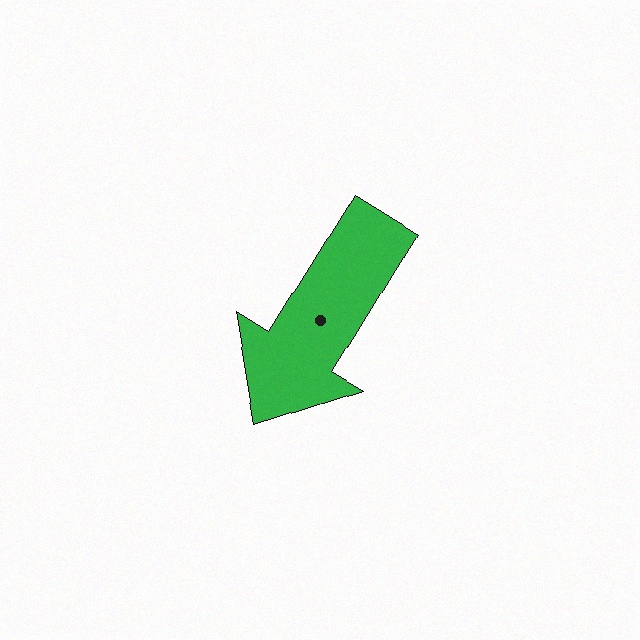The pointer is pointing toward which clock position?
Roughly 7 o'clock.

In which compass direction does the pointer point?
Southwest.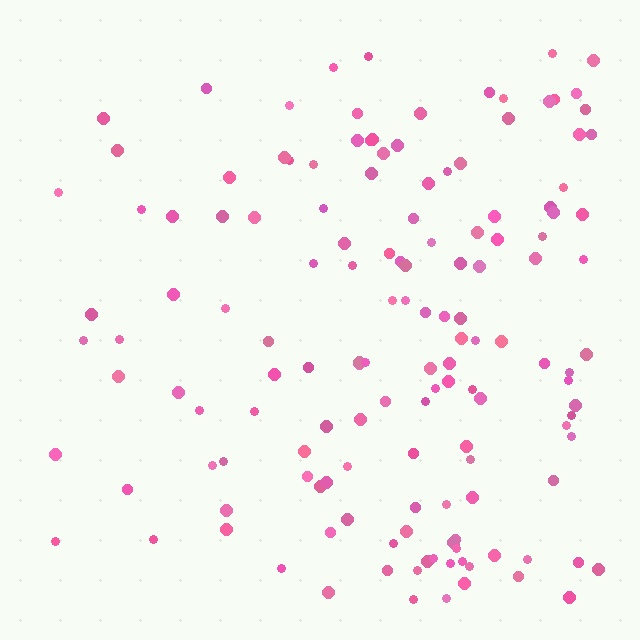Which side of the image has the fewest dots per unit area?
The left.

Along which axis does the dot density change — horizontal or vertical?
Horizontal.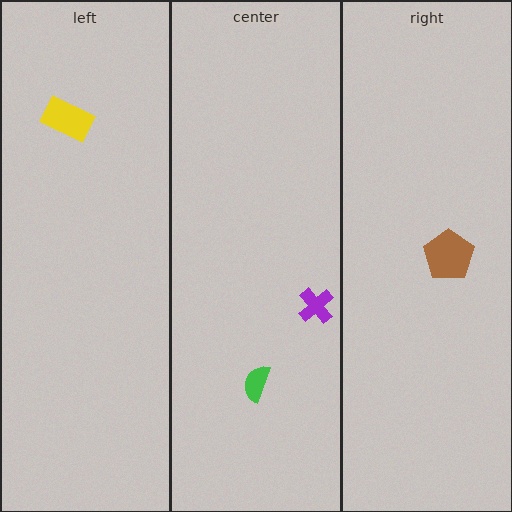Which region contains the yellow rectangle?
The left region.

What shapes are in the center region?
The purple cross, the green semicircle.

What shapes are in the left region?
The yellow rectangle.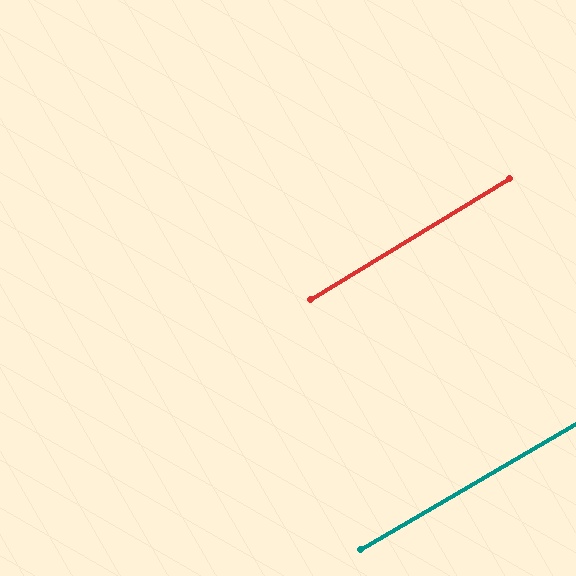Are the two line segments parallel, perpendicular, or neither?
Parallel — their directions differ by only 0.9°.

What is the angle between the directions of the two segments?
Approximately 1 degree.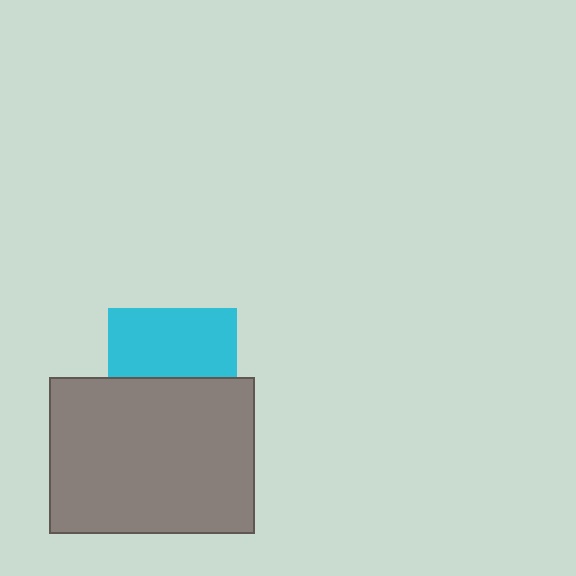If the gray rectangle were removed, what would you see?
You would see the complete cyan square.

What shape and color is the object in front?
The object in front is a gray rectangle.